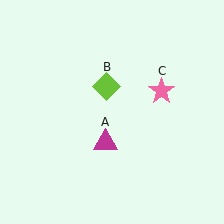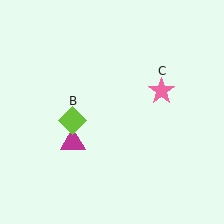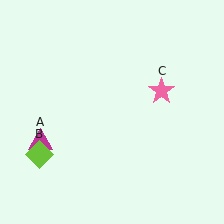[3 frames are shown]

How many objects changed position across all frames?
2 objects changed position: magenta triangle (object A), lime diamond (object B).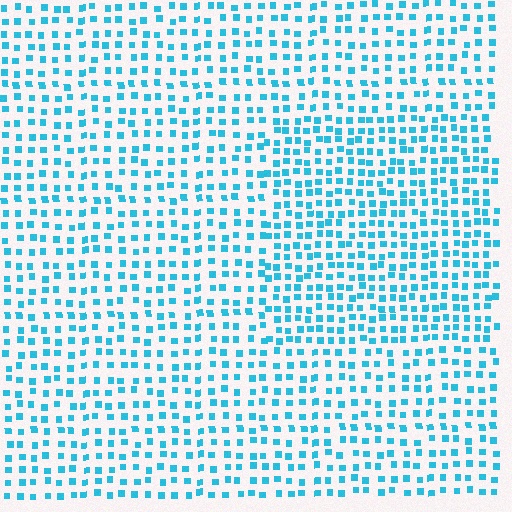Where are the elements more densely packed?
The elements are more densely packed inside the rectangle boundary.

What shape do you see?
I see a rectangle.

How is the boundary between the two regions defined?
The boundary is defined by a change in element density (approximately 1.5x ratio). All elements are the same color, size, and shape.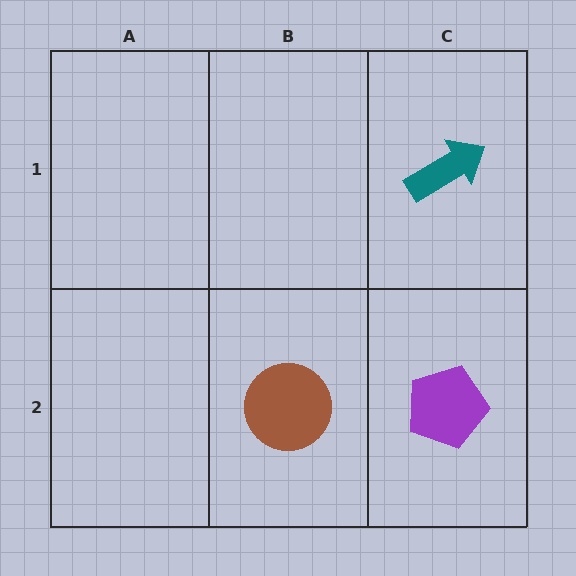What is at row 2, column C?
A purple pentagon.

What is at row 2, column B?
A brown circle.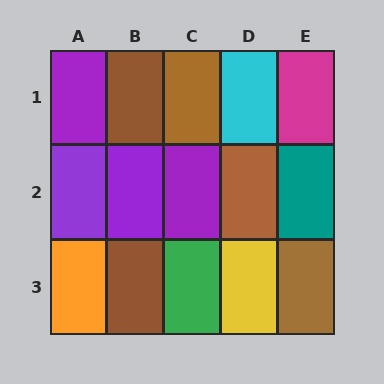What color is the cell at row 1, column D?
Cyan.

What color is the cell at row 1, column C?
Brown.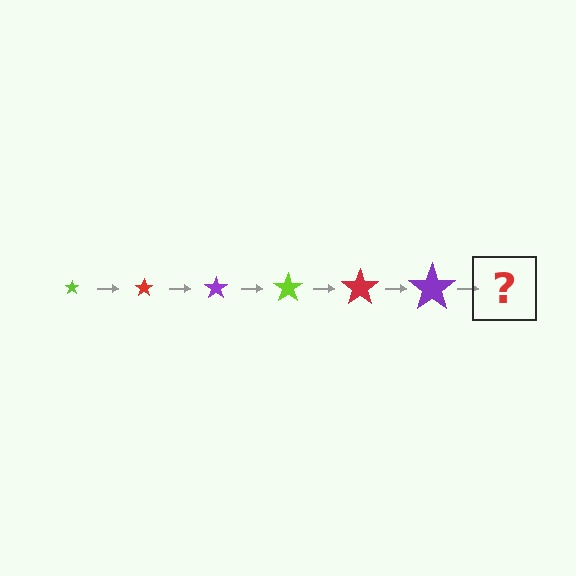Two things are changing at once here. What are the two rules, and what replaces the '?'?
The two rules are that the star grows larger each step and the color cycles through lime, red, and purple. The '?' should be a lime star, larger than the previous one.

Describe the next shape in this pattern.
It should be a lime star, larger than the previous one.